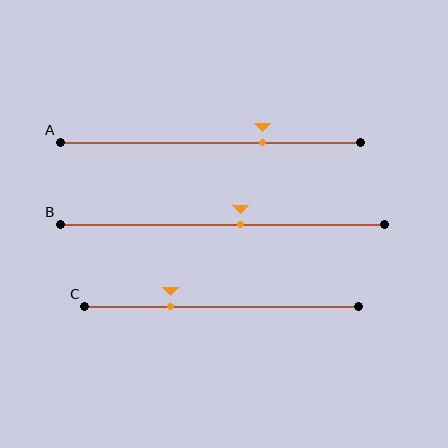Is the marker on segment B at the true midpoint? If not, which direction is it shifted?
No, the marker on segment B is shifted to the right by about 6% of the segment length.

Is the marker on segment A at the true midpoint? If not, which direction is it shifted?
No, the marker on segment A is shifted to the right by about 17% of the segment length.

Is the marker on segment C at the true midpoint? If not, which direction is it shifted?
No, the marker on segment C is shifted to the left by about 19% of the segment length.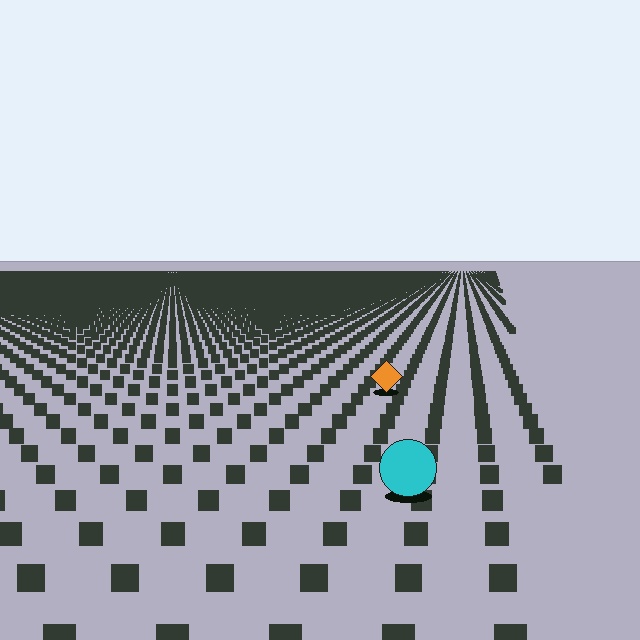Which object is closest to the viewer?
The cyan circle is closest. The texture marks near it are larger and more spread out.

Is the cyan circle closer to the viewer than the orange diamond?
Yes. The cyan circle is closer — you can tell from the texture gradient: the ground texture is coarser near it.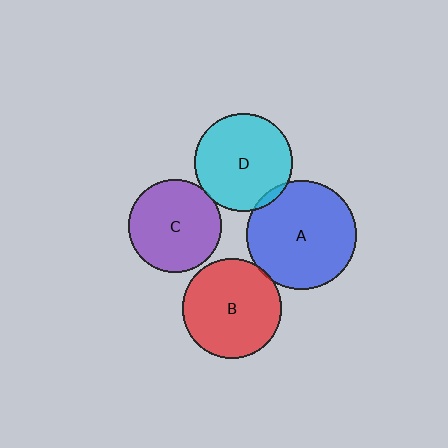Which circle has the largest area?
Circle A (blue).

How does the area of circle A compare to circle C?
Approximately 1.4 times.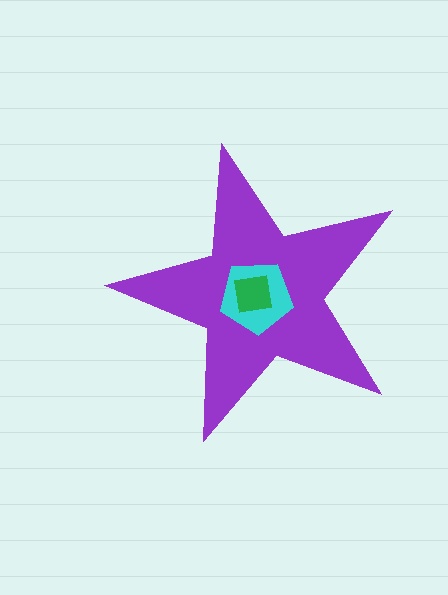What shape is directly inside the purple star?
The cyan pentagon.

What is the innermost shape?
The green square.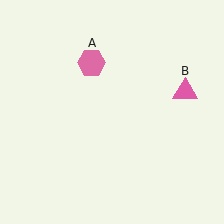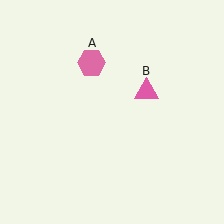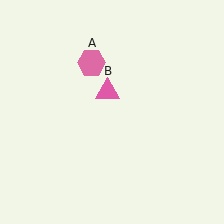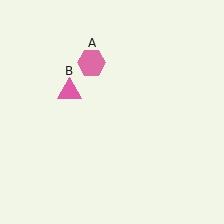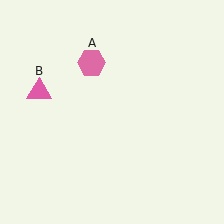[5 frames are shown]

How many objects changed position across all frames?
1 object changed position: pink triangle (object B).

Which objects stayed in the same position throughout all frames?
Pink hexagon (object A) remained stationary.